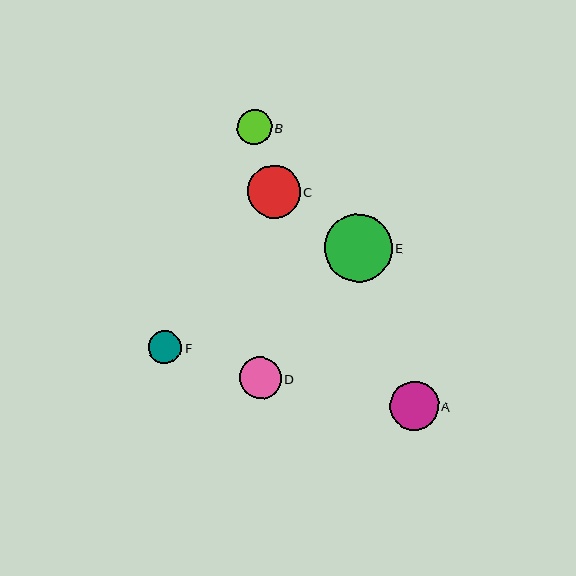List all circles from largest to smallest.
From largest to smallest: E, C, A, D, B, F.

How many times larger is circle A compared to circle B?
Circle A is approximately 1.4 times the size of circle B.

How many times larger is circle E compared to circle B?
Circle E is approximately 2.0 times the size of circle B.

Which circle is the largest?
Circle E is the largest with a size of approximately 68 pixels.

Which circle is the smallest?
Circle F is the smallest with a size of approximately 33 pixels.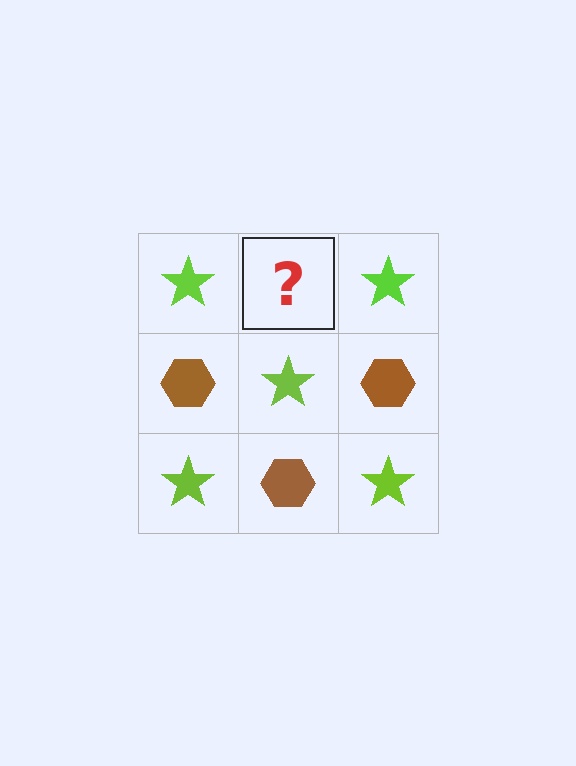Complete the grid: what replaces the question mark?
The question mark should be replaced with a brown hexagon.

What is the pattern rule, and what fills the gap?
The rule is that it alternates lime star and brown hexagon in a checkerboard pattern. The gap should be filled with a brown hexagon.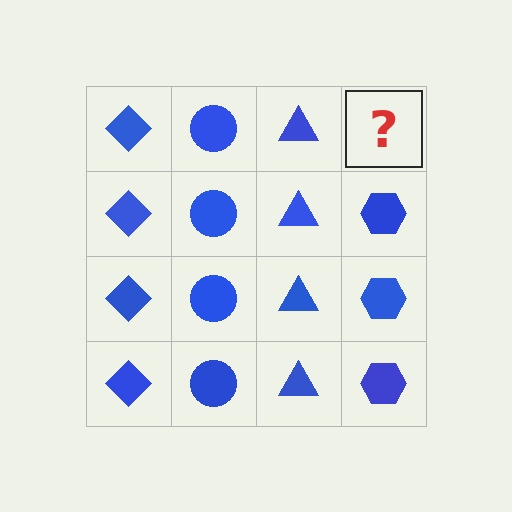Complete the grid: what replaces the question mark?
The question mark should be replaced with a blue hexagon.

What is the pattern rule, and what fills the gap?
The rule is that each column has a consistent shape. The gap should be filled with a blue hexagon.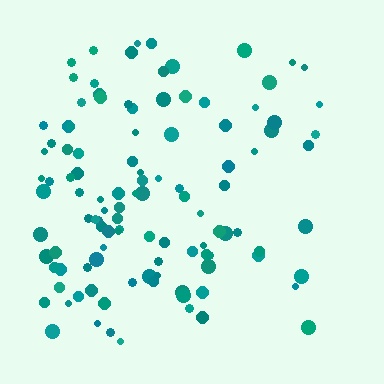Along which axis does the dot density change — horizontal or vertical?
Horizontal.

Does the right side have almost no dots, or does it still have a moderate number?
Still a moderate number, just noticeably fewer than the left.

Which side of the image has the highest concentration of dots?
The left.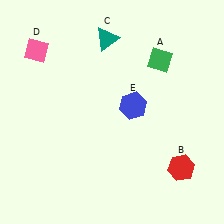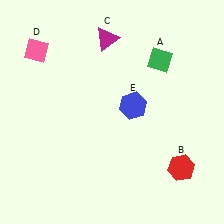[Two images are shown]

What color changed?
The triangle (C) changed from teal in Image 1 to magenta in Image 2.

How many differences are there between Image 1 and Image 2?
There is 1 difference between the two images.